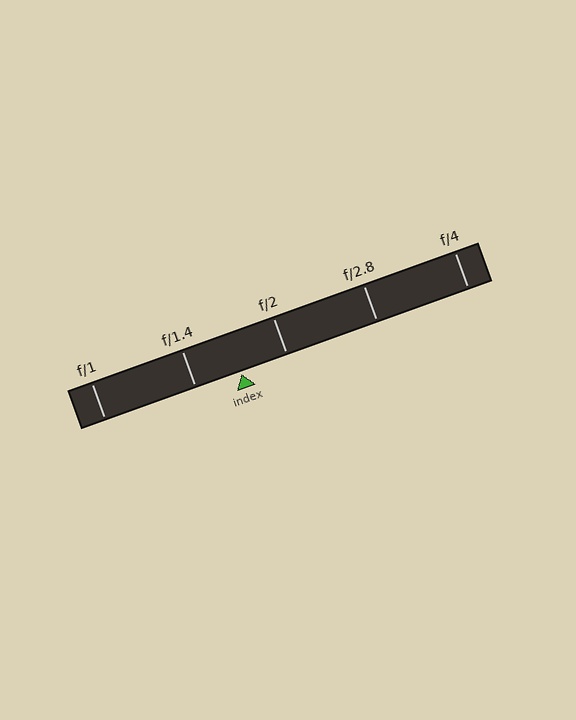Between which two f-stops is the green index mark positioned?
The index mark is between f/1.4 and f/2.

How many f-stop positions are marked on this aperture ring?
There are 5 f-stop positions marked.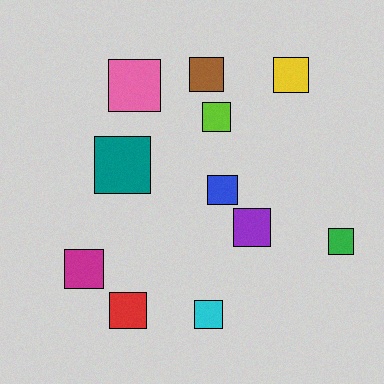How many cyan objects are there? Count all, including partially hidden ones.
There is 1 cyan object.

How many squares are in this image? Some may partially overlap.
There are 11 squares.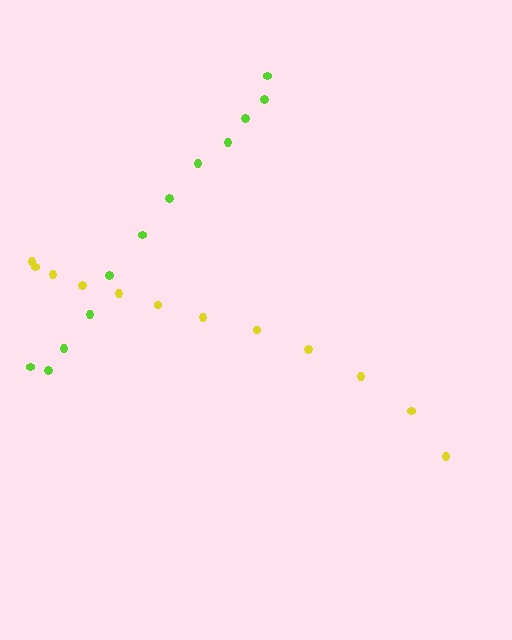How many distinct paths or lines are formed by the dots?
There are 2 distinct paths.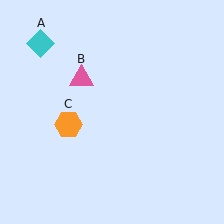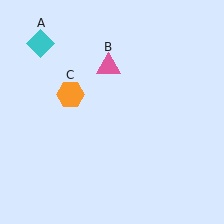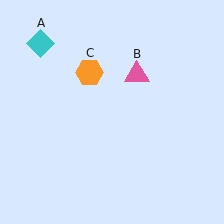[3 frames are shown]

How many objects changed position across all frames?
2 objects changed position: pink triangle (object B), orange hexagon (object C).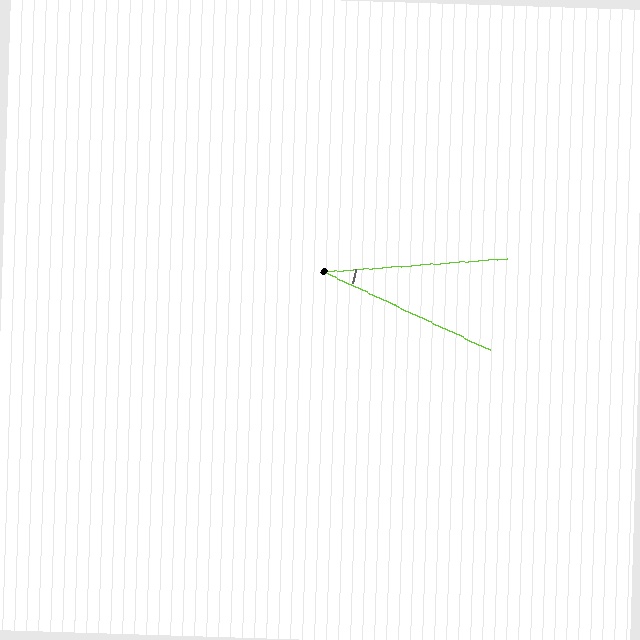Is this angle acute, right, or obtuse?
It is acute.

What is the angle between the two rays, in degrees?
Approximately 29 degrees.